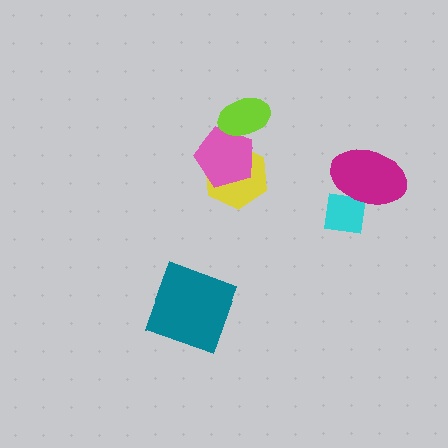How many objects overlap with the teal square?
0 objects overlap with the teal square.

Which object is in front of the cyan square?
The magenta ellipse is in front of the cyan square.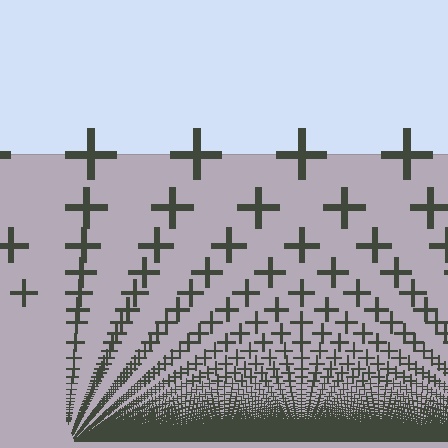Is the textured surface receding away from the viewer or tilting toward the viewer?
The surface appears to tilt toward the viewer. Texture elements get larger and sparser toward the top.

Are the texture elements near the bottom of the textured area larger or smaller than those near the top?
Smaller. The gradient is inverted — elements near the bottom are smaller and denser.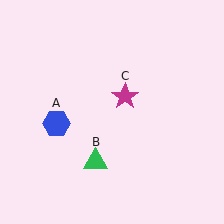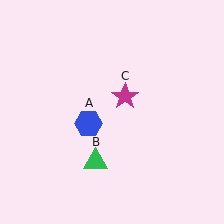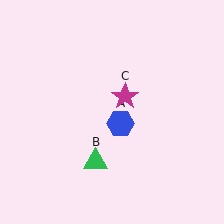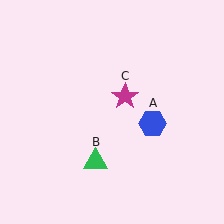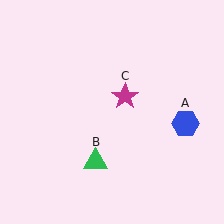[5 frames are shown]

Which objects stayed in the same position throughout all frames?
Green triangle (object B) and magenta star (object C) remained stationary.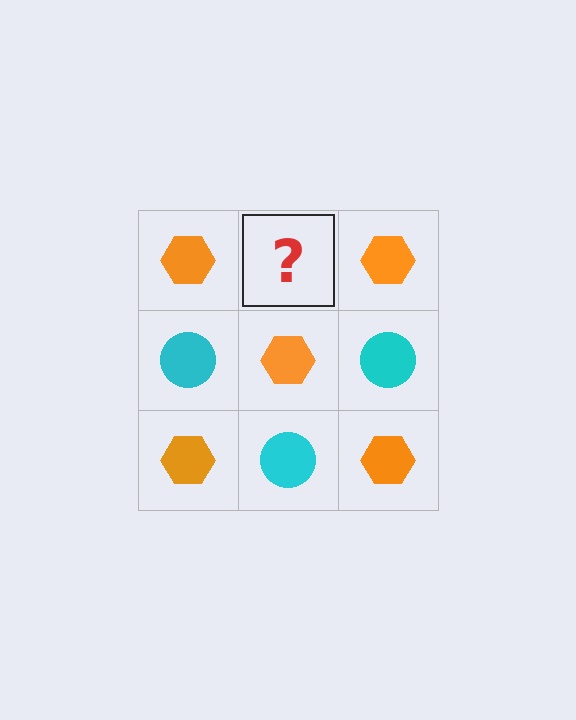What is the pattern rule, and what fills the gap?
The rule is that it alternates orange hexagon and cyan circle in a checkerboard pattern. The gap should be filled with a cyan circle.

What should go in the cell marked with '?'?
The missing cell should contain a cyan circle.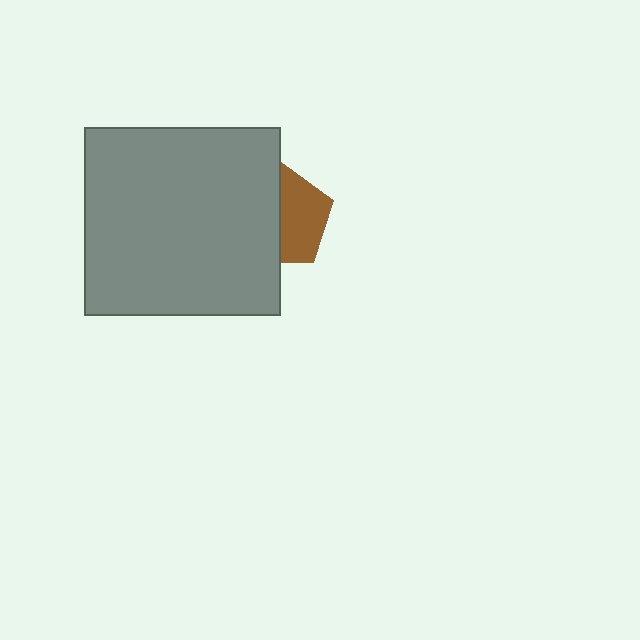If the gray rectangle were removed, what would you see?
You would see the complete brown pentagon.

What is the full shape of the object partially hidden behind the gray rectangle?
The partially hidden object is a brown pentagon.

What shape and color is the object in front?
The object in front is a gray rectangle.